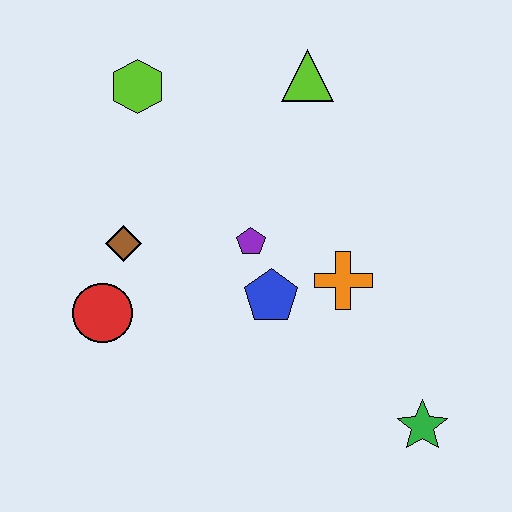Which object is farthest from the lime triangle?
The green star is farthest from the lime triangle.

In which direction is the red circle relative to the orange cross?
The red circle is to the left of the orange cross.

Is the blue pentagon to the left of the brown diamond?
No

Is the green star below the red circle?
Yes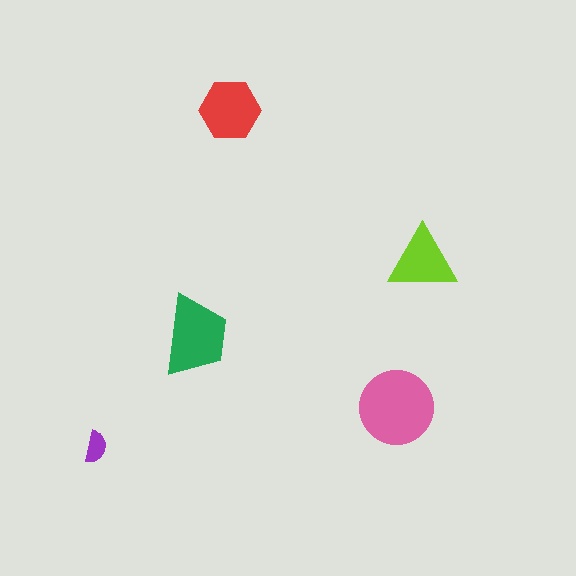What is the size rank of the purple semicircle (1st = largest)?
5th.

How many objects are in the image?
There are 5 objects in the image.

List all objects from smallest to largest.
The purple semicircle, the lime triangle, the red hexagon, the green trapezoid, the pink circle.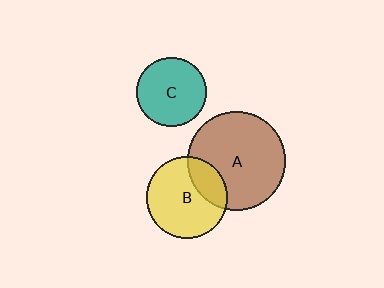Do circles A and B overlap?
Yes.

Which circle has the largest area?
Circle A (brown).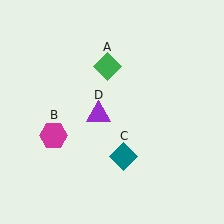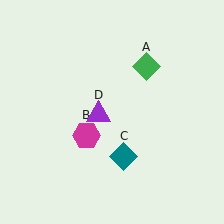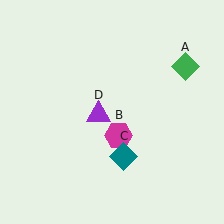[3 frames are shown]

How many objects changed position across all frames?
2 objects changed position: green diamond (object A), magenta hexagon (object B).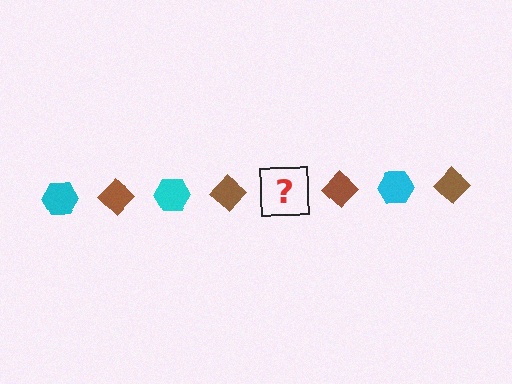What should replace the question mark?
The question mark should be replaced with a cyan hexagon.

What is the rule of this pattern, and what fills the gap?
The rule is that the pattern alternates between cyan hexagon and brown diamond. The gap should be filled with a cyan hexagon.